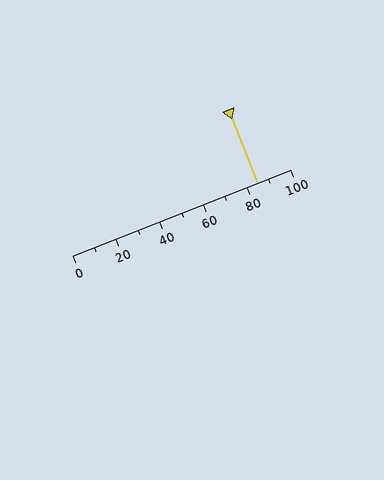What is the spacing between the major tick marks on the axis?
The major ticks are spaced 20 apart.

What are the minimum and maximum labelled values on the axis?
The axis runs from 0 to 100.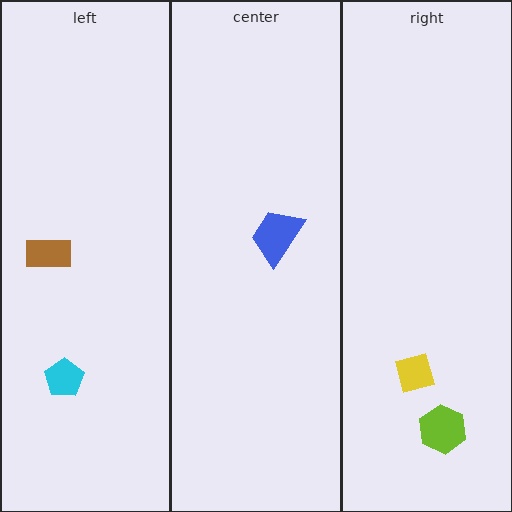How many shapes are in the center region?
1.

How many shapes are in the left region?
2.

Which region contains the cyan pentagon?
The left region.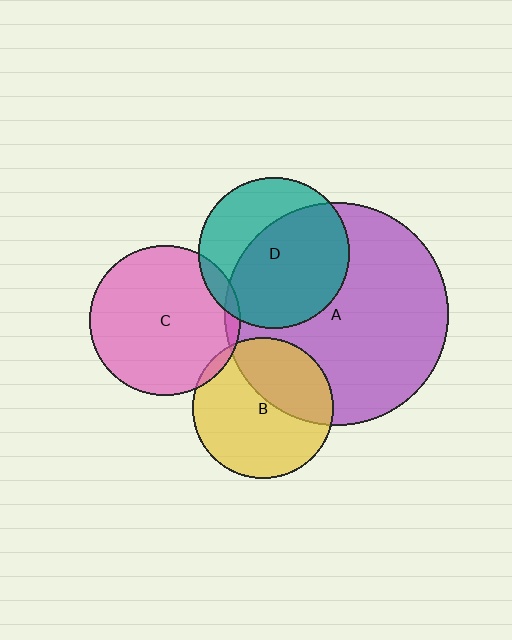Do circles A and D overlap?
Yes.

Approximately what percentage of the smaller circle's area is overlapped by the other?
Approximately 65%.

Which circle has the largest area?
Circle A (purple).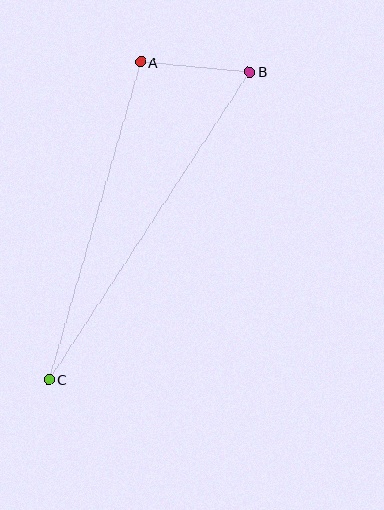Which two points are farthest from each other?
Points B and C are farthest from each other.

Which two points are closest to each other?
Points A and B are closest to each other.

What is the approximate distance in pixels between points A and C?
The distance between A and C is approximately 330 pixels.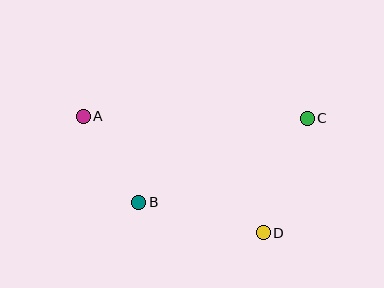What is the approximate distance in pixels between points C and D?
The distance between C and D is approximately 122 pixels.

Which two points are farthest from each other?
Points A and C are farthest from each other.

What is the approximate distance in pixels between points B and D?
The distance between B and D is approximately 128 pixels.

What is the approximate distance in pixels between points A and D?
The distance between A and D is approximately 214 pixels.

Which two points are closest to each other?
Points A and B are closest to each other.